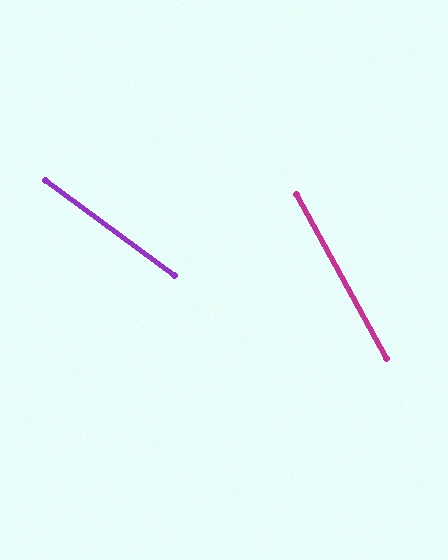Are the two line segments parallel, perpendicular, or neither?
Neither parallel nor perpendicular — they differ by about 24°.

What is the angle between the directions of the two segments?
Approximately 24 degrees.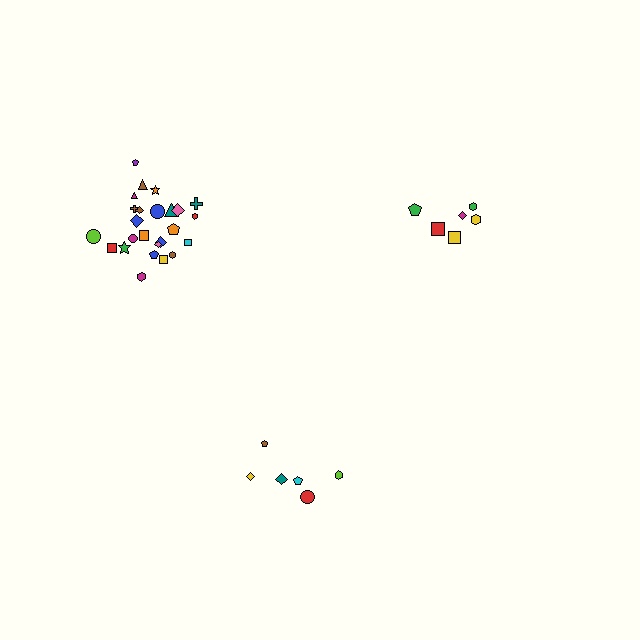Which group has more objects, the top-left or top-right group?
The top-left group.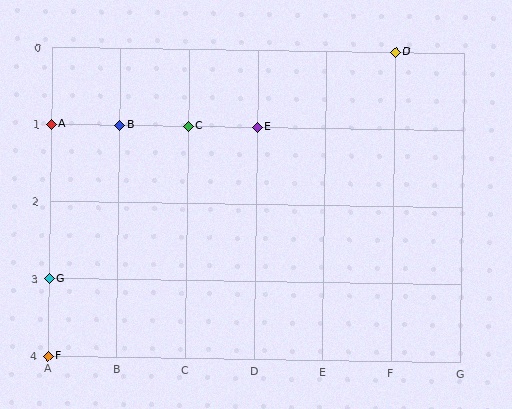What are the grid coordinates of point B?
Point B is at grid coordinates (B, 1).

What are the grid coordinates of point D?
Point D is at grid coordinates (F, 0).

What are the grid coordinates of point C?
Point C is at grid coordinates (C, 1).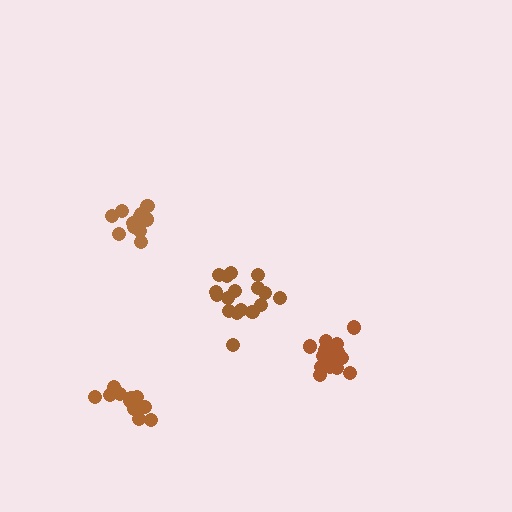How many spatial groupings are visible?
There are 4 spatial groupings.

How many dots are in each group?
Group 1: 13 dots, Group 2: 15 dots, Group 3: 12 dots, Group 4: 17 dots (57 total).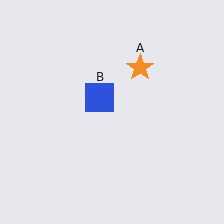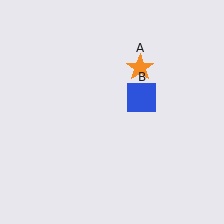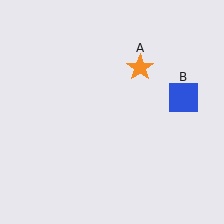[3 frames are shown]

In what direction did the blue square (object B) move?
The blue square (object B) moved right.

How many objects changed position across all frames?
1 object changed position: blue square (object B).